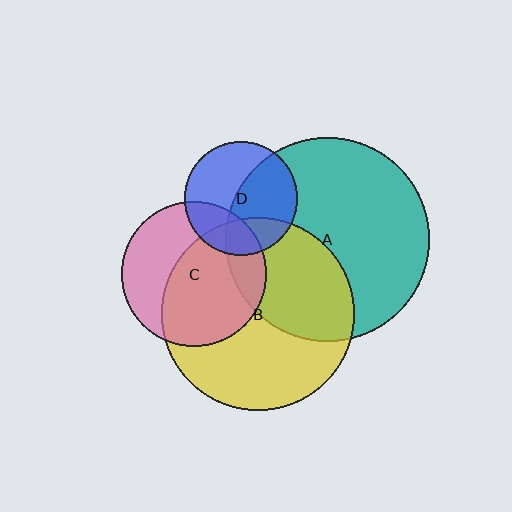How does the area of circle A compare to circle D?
Approximately 3.2 times.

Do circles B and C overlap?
Yes.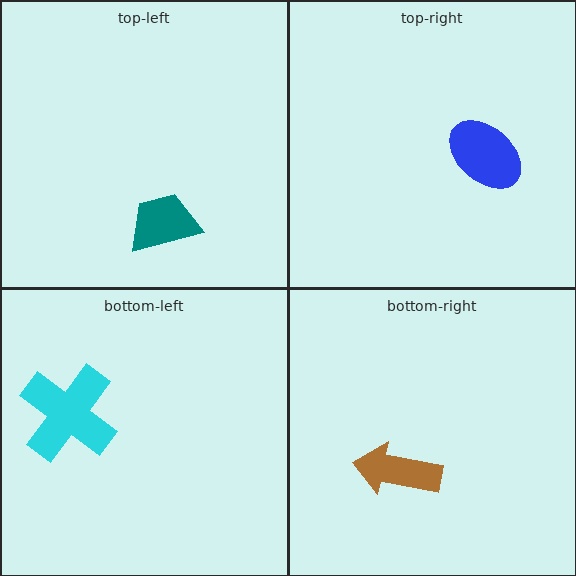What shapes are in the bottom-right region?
The brown arrow.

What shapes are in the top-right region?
The blue ellipse.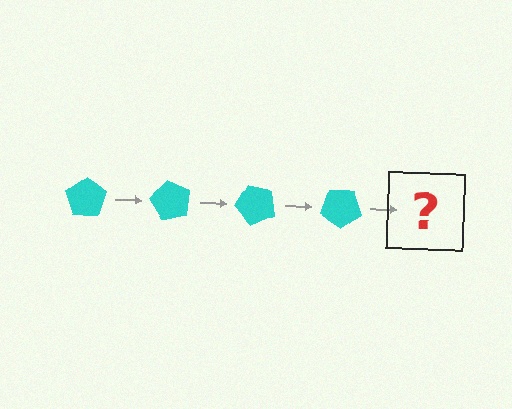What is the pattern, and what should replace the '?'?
The pattern is that the pentagon rotates 60 degrees each step. The '?' should be a cyan pentagon rotated 240 degrees.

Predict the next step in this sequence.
The next step is a cyan pentagon rotated 240 degrees.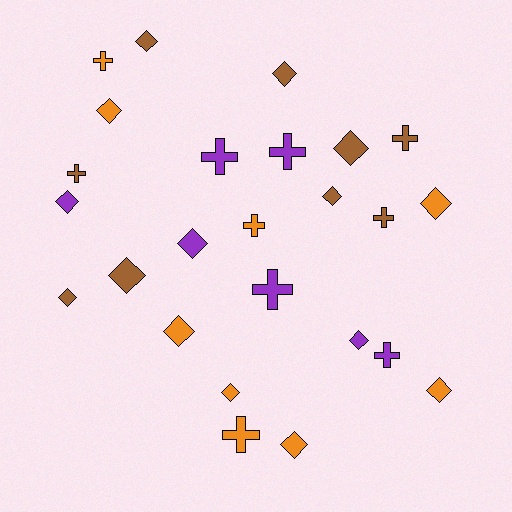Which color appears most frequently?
Orange, with 9 objects.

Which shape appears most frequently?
Diamond, with 15 objects.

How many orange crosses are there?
There are 3 orange crosses.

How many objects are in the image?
There are 25 objects.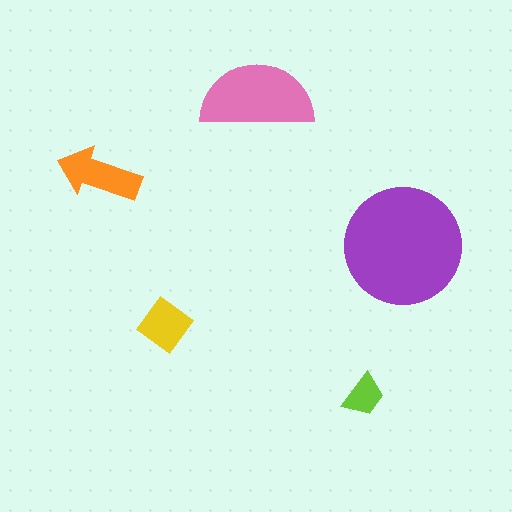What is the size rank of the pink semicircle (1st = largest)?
2nd.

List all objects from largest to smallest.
The purple circle, the pink semicircle, the orange arrow, the yellow diamond, the lime trapezoid.